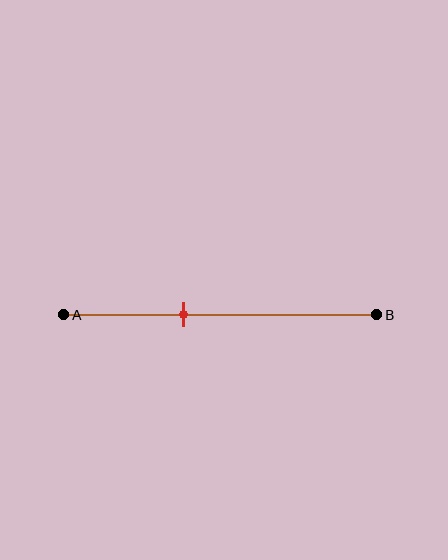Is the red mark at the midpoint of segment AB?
No, the mark is at about 40% from A, not at the 50% midpoint.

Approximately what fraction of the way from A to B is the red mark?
The red mark is approximately 40% of the way from A to B.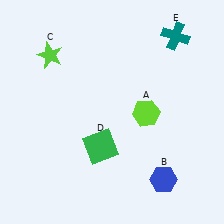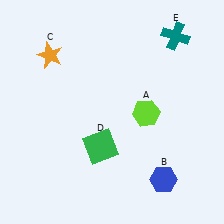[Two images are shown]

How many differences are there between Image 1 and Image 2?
There is 1 difference between the two images.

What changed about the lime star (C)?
In Image 1, C is lime. In Image 2, it changed to orange.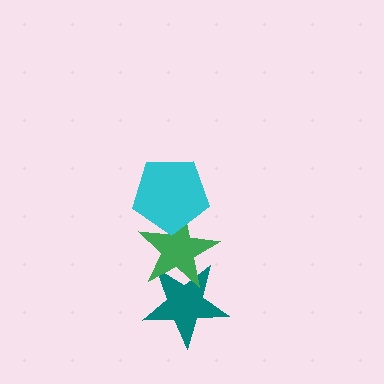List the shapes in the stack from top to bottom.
From top to bottom: the cyan pentagon, the green star, the teal star.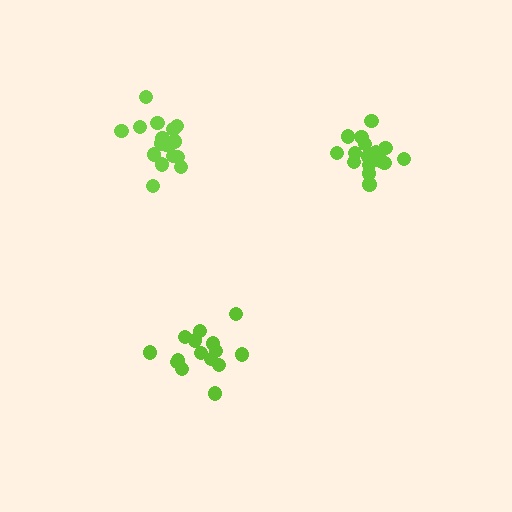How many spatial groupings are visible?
There are 3 spatial groupings.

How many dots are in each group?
Group 1: 16 dots, Group 2: 17 dots, Group 3: 15 dots (48 total).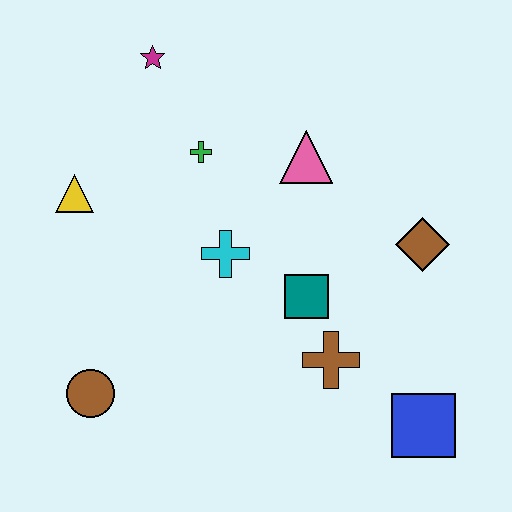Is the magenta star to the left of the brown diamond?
Yes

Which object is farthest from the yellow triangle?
The blue square is farthest from the yellow triangle.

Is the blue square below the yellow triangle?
Yes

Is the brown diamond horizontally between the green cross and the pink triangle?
No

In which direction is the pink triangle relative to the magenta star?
The pink triangle is to the right of the magenta star.